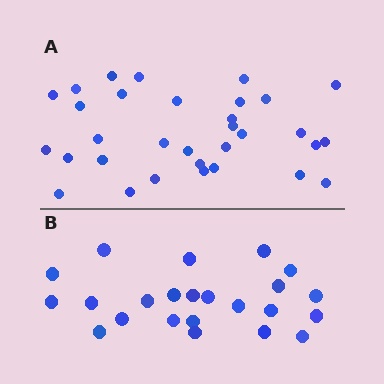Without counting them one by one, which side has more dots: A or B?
Region A (the top region) has more dots.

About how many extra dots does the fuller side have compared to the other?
Region A has roughly 8 or so more dots than region B.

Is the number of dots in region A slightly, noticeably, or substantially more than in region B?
Region A has noticeably more, but not dramatically so. The ratio is roughly 1.4 to 1.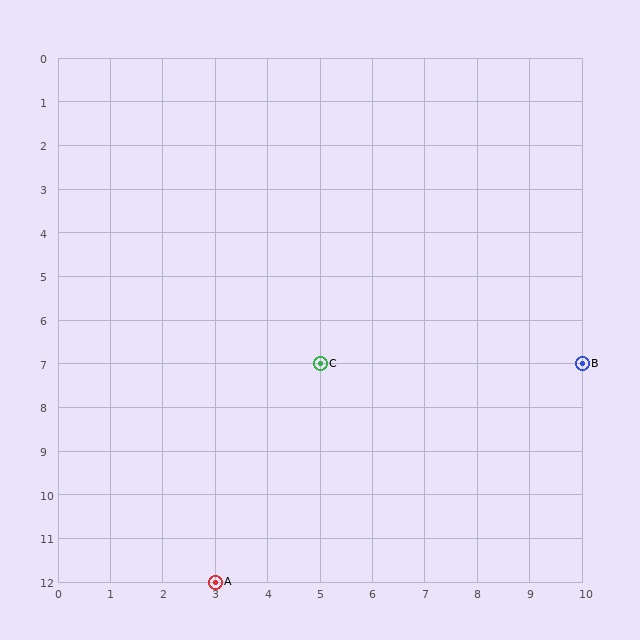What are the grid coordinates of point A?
Point A is at grid coordinates (3, 12).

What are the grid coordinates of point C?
Point C is at grid coordinates (5, 7).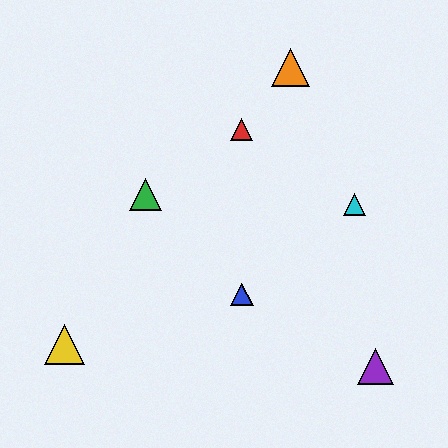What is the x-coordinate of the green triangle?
The green triangle is at x≈146.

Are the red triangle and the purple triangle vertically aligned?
No, the red triangle is at x≈242 and the purple triangle is at x≈376.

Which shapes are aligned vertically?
The red triangle, the blue triangle are aligned vertically.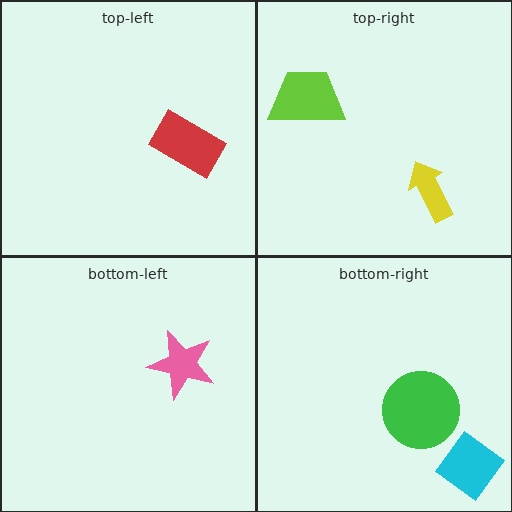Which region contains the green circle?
The bottom-right region.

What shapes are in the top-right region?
The lime trapezoid, the yellow arrow.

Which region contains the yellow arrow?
The top-right region.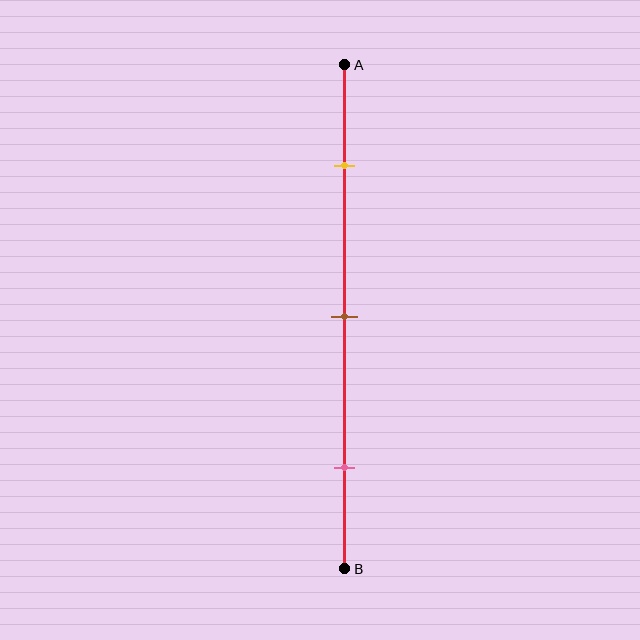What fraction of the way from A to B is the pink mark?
The pink mark is approximately 80% (0.8) of the way from A to B.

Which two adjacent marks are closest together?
The yellow and brown marks are the closest adjacent pair.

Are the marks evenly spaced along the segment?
Yes, the marks are approximately evenly spaced.